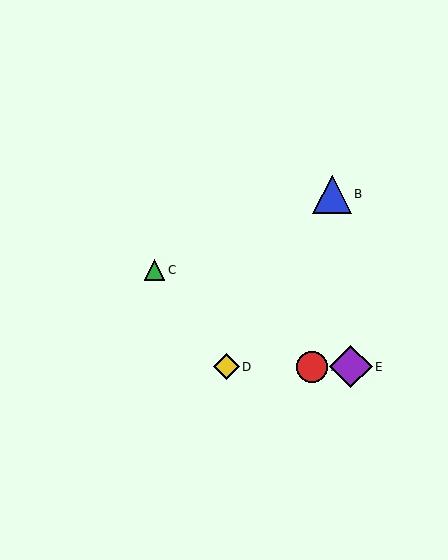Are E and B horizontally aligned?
No, E is at y≈367 and B is at y≈194.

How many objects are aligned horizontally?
3 objects (A, D, E) are aligned horizontally.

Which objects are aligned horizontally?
Objects A, D, E are aligned horizontally.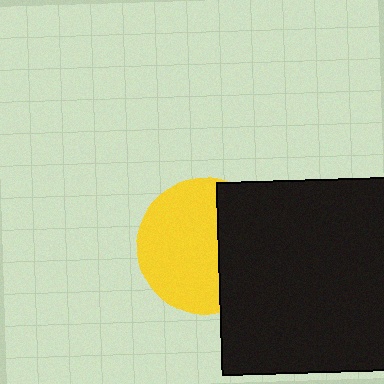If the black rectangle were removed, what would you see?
You would see the complete yellow circle.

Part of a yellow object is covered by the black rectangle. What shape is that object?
It is a circle.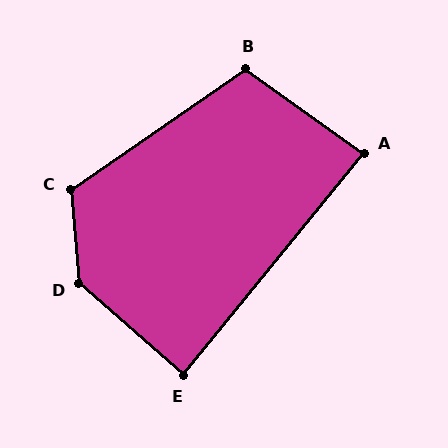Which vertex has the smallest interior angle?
A, at approximately 86 degrees.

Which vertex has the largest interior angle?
D, at approximately 136 degrees.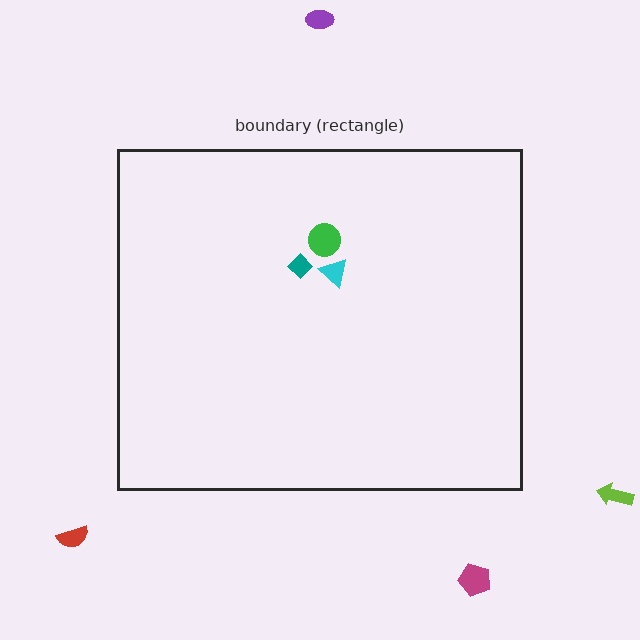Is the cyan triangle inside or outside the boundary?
Inside.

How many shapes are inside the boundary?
3 inside, 4 outside.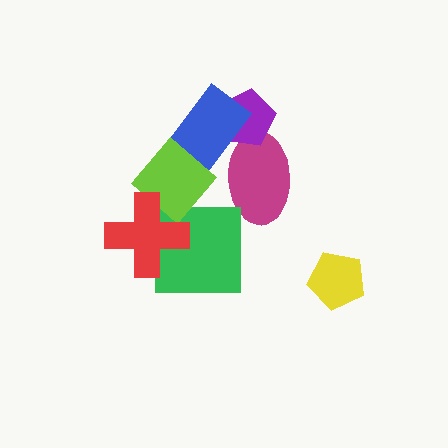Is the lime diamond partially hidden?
Yes, it is partially covered by another shape.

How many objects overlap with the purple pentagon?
2 objects overlap with the purple pentagon.